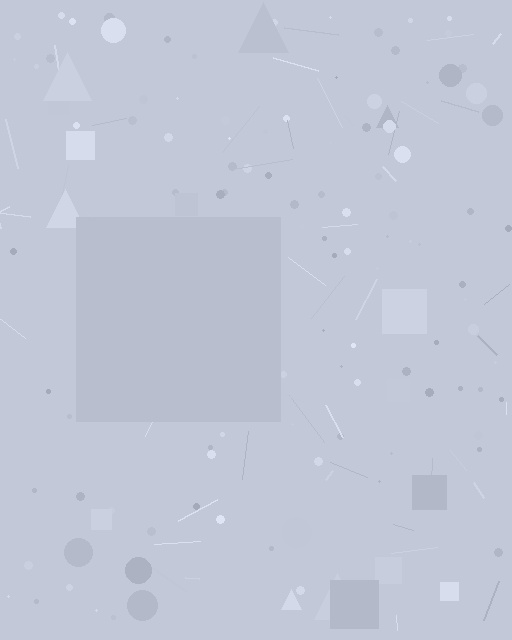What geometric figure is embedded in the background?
A square is embedded in the background.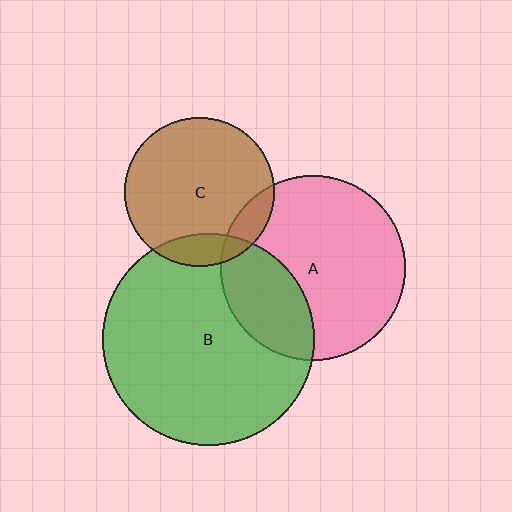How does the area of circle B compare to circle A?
Approximately 1.3 times.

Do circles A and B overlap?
Yes.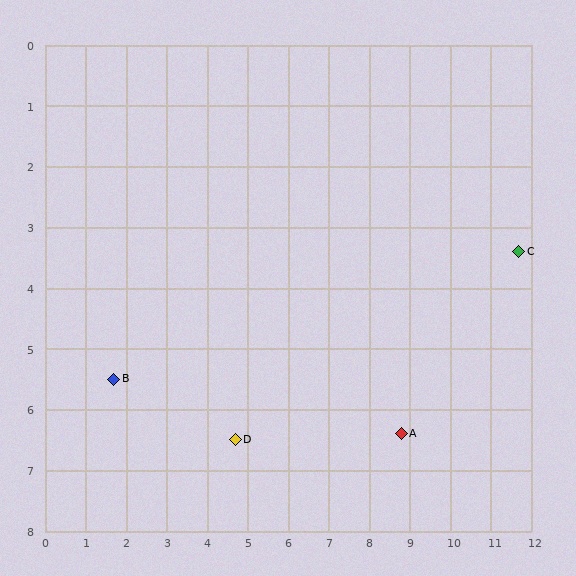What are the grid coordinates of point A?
Point A is at approximately (8.8, 6.4).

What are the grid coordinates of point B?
Point B is at approximately (1.7, 5.5).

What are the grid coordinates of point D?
Point D is at approximately (4.7, 6.5).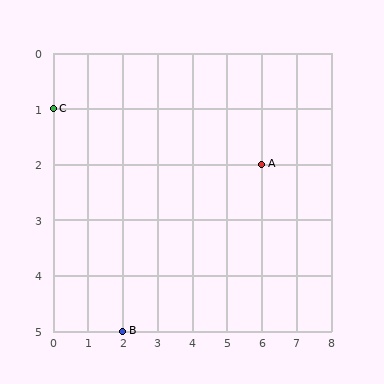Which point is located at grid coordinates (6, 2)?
Point A is at (6, 2).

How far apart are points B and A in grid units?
Points B and A are 4 columns and 3 rows apart (about 5.0 grid units diagonally).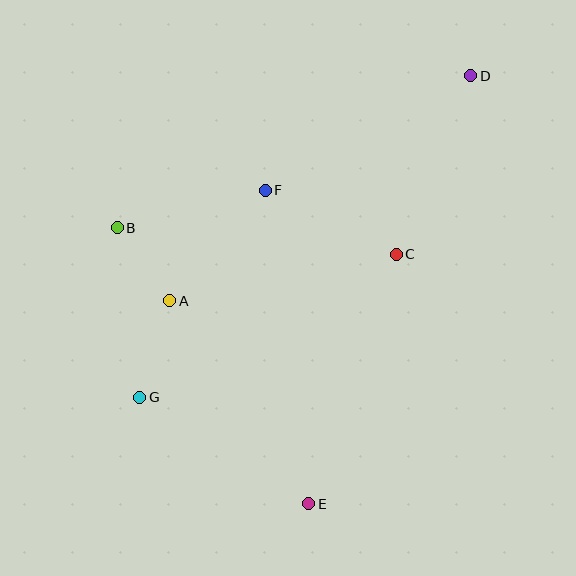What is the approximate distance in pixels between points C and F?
The distance between C and F is approximately 146 pixels.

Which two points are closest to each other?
Points A and B are closest to each other.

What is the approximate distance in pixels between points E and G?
The distance between E and G is approximately 199 pixels.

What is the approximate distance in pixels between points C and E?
The distance between C and E is approximately 265 pixels.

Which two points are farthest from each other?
Points D and G are farthest from each other.